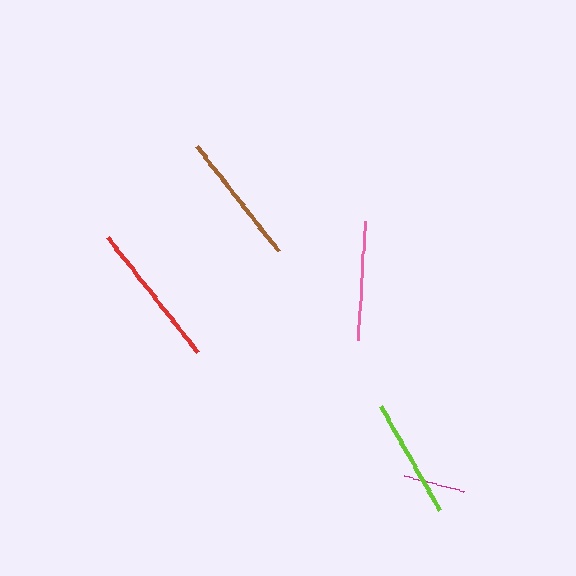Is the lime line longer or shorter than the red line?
The red line is longer than the lime line.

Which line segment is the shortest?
The magenta line is the shortest at approximately 61 pixels.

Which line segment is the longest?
The red line is the longest at approximately 146 pixels.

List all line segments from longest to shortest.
From longest to shortest: red, brown, pink, lime, magenta.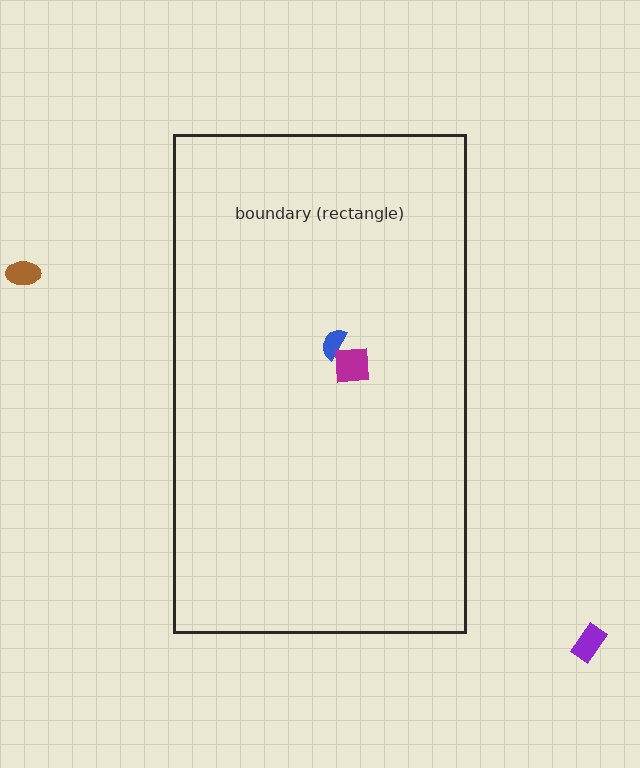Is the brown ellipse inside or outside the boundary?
Outside.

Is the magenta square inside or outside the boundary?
Inside.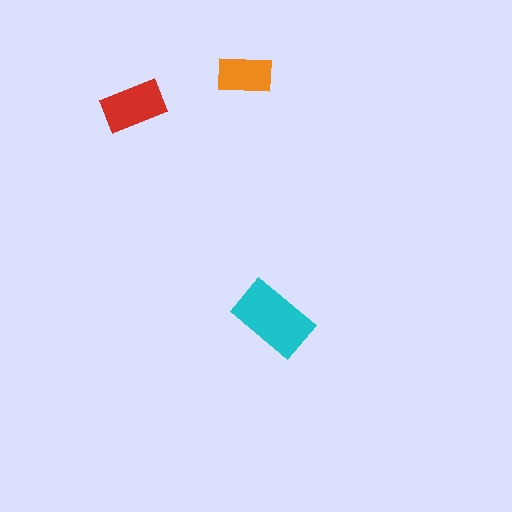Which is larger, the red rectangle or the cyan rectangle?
The cyan one.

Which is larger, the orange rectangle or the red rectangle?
The red one.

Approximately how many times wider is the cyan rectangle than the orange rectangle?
About 1.5 times wider.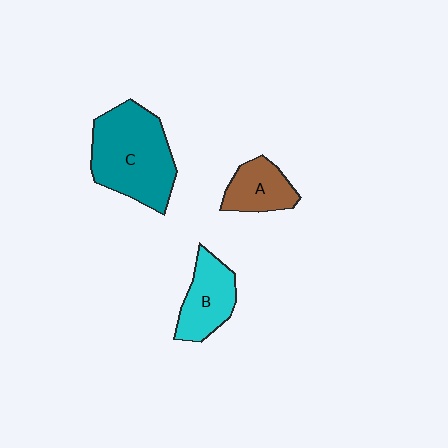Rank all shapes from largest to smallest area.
From largest to smallest: C (teal), B (cyan), A (brown).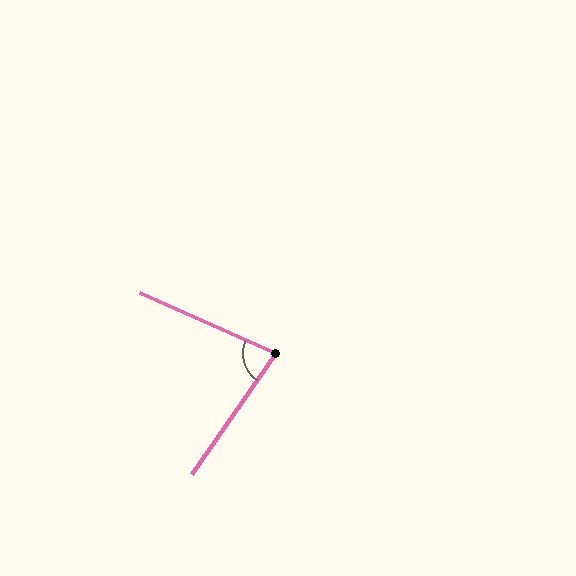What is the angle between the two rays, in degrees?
Approximately 79 degrees.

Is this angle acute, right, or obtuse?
It is acute.